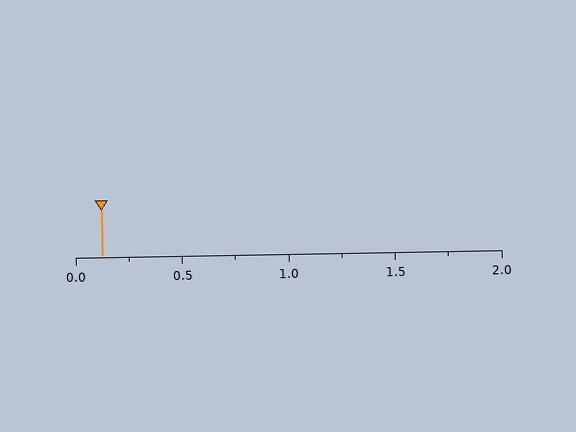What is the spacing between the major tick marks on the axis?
The major ticks are spaced 0.5 apart.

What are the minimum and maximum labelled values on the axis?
The axis runs from 0.0 to 2.0.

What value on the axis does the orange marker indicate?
The marker indicates approximately 0.12.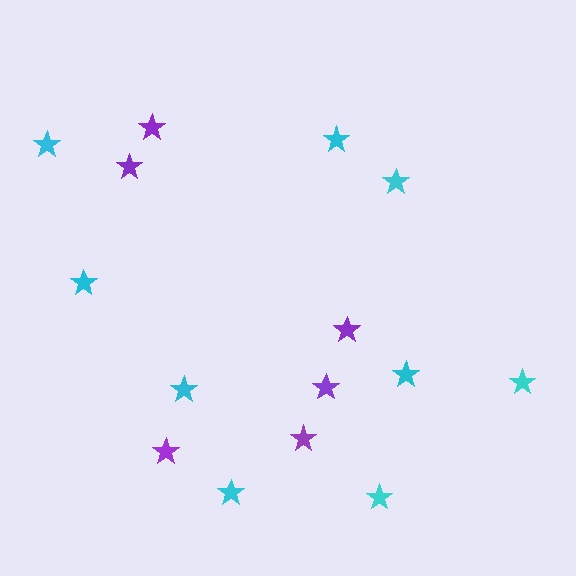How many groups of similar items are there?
There are 2 groups: one group of purple stars (6) and one group of cyan stars (9).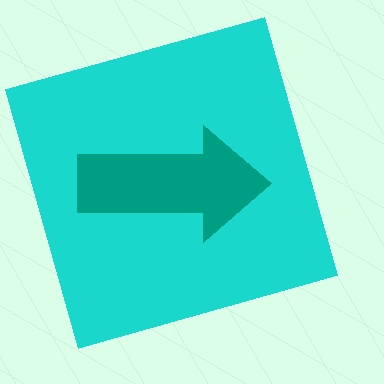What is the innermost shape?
The teal arrow.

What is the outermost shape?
The cyan square.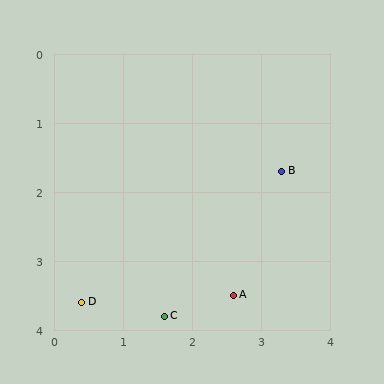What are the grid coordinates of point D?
Point D is at approximately (0.4, 3.6).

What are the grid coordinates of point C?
Point C is at approximately (1.6, 3.8).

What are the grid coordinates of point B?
Point B is at approximately (3.3, 1.7).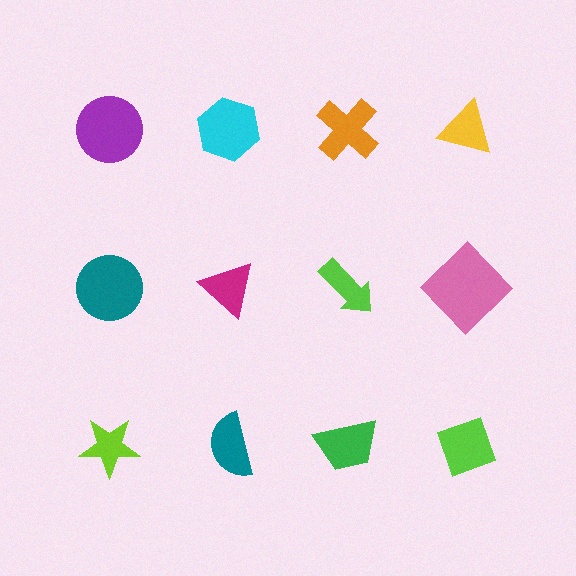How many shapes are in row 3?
4 shapes.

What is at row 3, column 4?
A lime diamond.